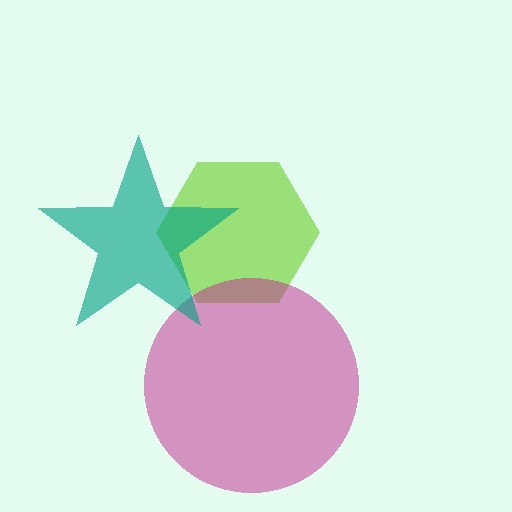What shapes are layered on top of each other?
The layered shapes are: a lime hexagon, a magenta circle, a teal star.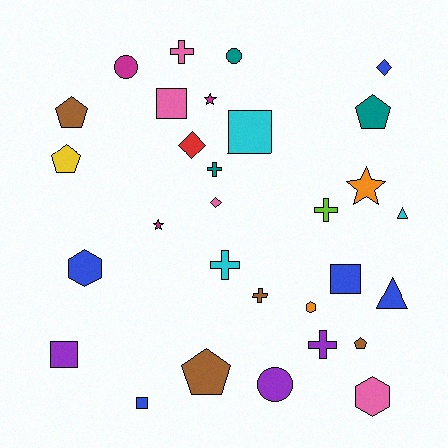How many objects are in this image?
There are 30 objects.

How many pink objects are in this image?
There are 4 pink objects.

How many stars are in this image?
There are 3 stars.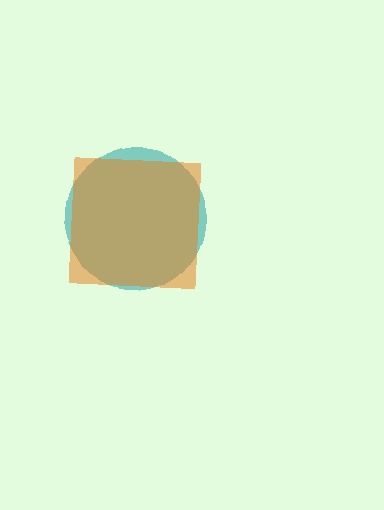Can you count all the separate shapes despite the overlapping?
Yes, there are 2 separate shapes.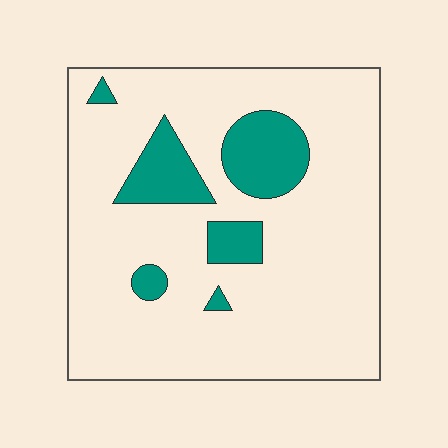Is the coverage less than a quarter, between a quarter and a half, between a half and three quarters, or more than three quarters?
Less than a quarter.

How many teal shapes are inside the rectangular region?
6.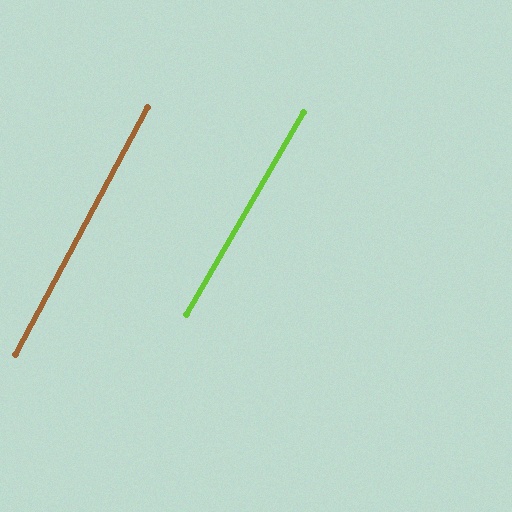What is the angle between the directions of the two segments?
Approximately 2 degrees.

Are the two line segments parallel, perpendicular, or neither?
Parallel — their directions differ by only 1.9°.